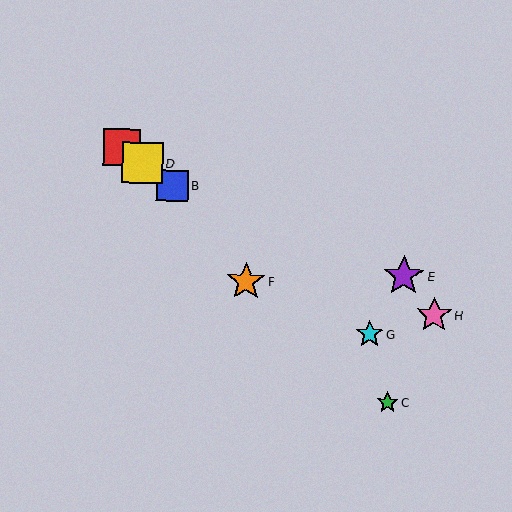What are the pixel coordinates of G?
Object G is at (370, 334).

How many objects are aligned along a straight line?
4 objects (A, B, D, G) are aligned along a straight line.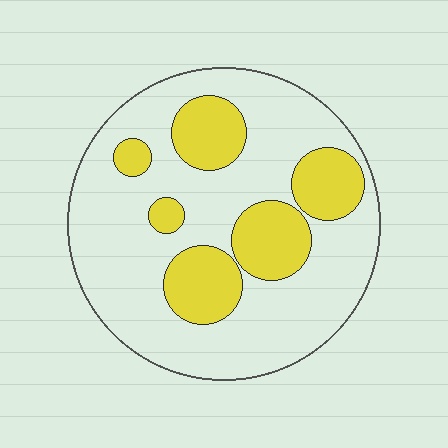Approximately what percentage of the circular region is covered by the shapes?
Approximately 25%.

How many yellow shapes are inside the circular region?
6.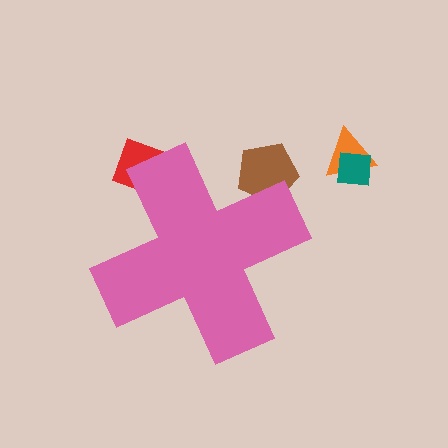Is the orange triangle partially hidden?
No, the orange triangle is fully visible.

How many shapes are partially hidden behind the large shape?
2 shapes are partially hidden.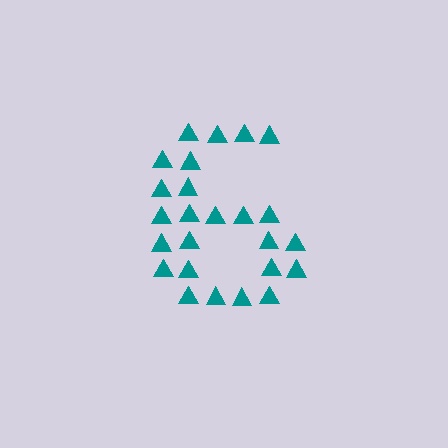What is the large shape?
The large shape is the digit 6.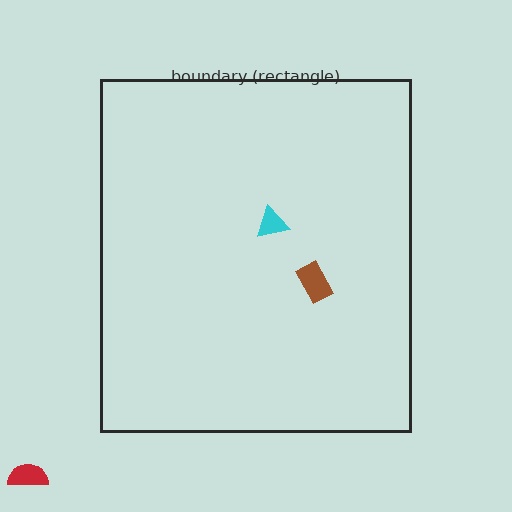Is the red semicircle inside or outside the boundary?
Outside.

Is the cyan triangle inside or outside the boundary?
Inside.